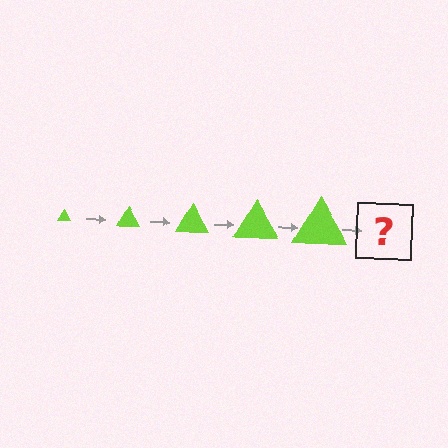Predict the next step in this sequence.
The next step is a lime triangle, larger than the previous one.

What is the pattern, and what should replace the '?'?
The pattern is that the triangle gets progressively larger each step. The '?' should be a lime triangle, larger than the previous one.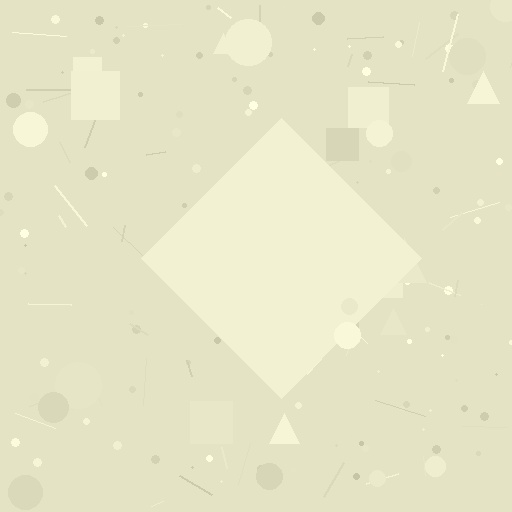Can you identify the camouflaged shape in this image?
The camouflaged shape is a diamond.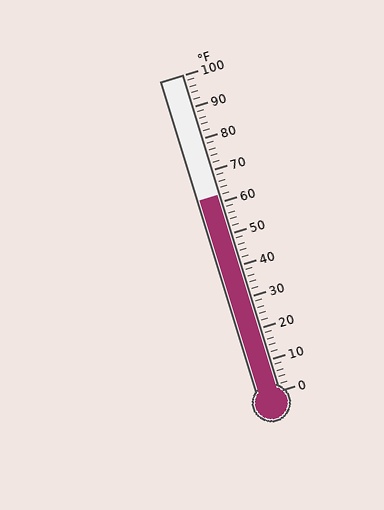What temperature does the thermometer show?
The thermometer shows approximately 62°F.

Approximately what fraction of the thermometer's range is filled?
The thermometer is filled to approximately 60% of its range.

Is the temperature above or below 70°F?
The temperature is below 70°F.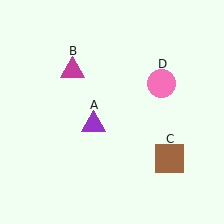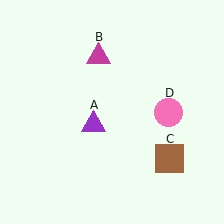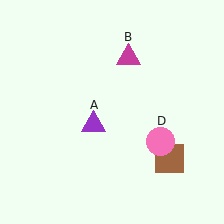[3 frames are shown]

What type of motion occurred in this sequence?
The magenta triangle (object B), pink circle (object D) rotated clockwise around the center of the scene.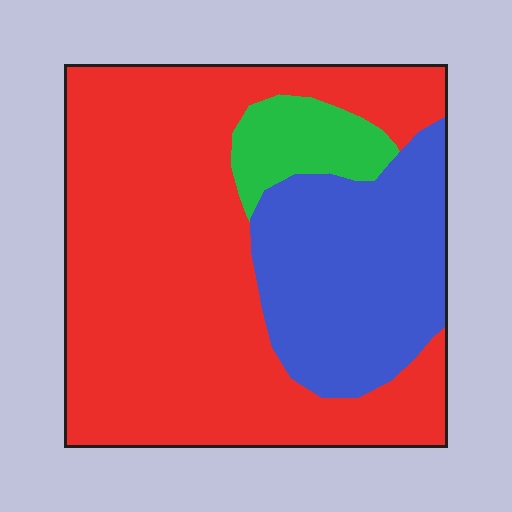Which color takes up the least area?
Green, at roughly 10%.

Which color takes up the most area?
Red, at roughly 65%.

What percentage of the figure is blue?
Blue covers roughly 25% of the figure.